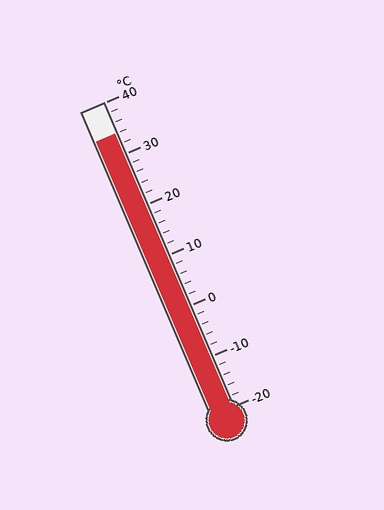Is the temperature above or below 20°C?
The temperature is above 20°C.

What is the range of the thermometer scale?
The thermometer scale ranges from -20°C to 40°C.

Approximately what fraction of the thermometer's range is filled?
The thermometer is filled to approximately 90% of its range.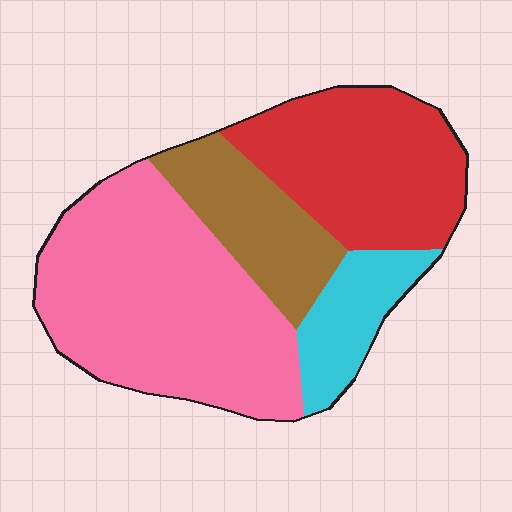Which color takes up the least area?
Cyan, at roughly 10%.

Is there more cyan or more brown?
Brown.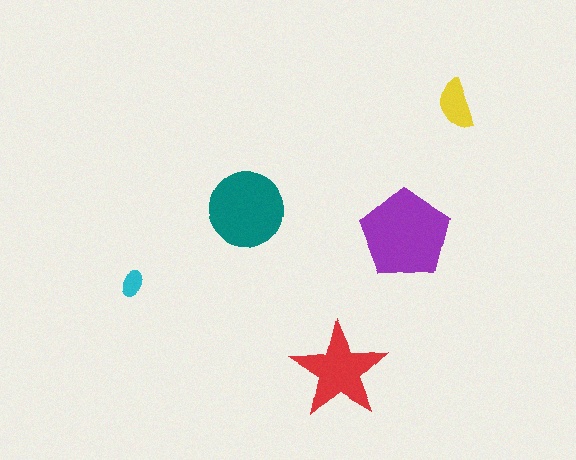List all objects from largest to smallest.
The purple pentagon, the teal circle, the red star, the yellow semicircle, the cyan ellipse.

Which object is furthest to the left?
The cyan ellipse is leftmost.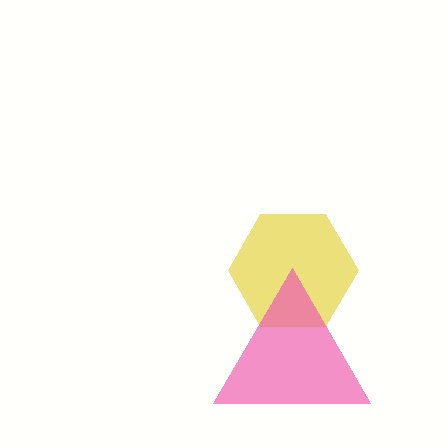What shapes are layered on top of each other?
The layered shapes are: a yellow hexagon, a pink triangle.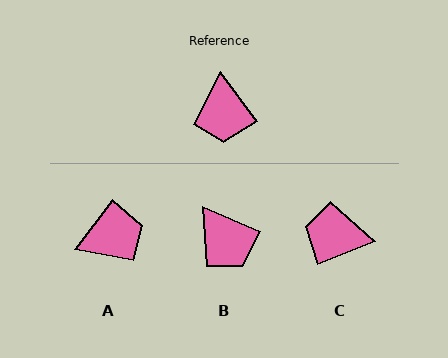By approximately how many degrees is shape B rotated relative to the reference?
Approximately 31 degrees counter-clockwise.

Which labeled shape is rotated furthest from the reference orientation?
A, about 107 degrees away.